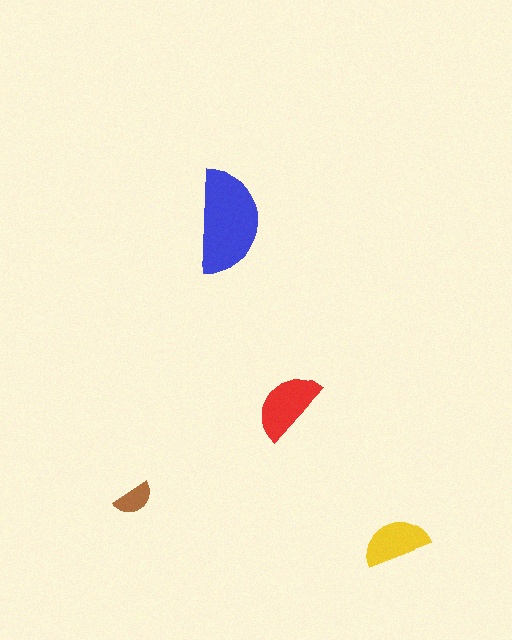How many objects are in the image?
There are 4 objects in the image.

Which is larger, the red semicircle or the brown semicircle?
The red one.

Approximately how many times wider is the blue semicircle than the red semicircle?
About 1.5 times wider.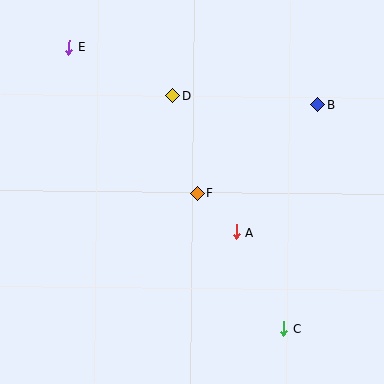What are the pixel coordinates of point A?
Point A is at (236, 232).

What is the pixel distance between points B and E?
The distance between B and E is 255 pixels.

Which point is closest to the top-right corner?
Point B is closest to the top-right corner.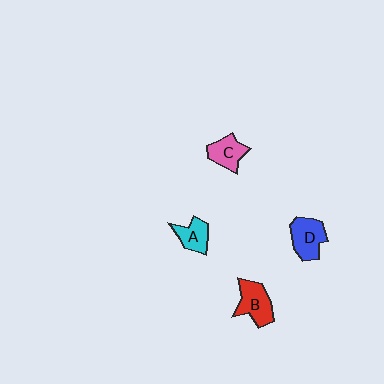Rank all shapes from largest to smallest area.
From largest to smallest: B (red), D (blue), C (pink), A (cyan).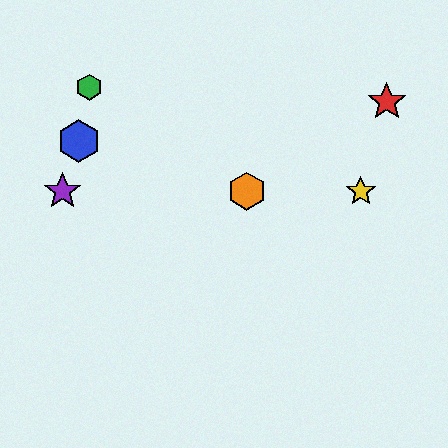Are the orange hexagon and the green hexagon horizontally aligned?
No, the orange hexagon is at y≈191 and the green hexagon is at y≈87.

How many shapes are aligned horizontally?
3 shapes (the yellow star, the purple star, the orange hexagon) are aligned horizontally.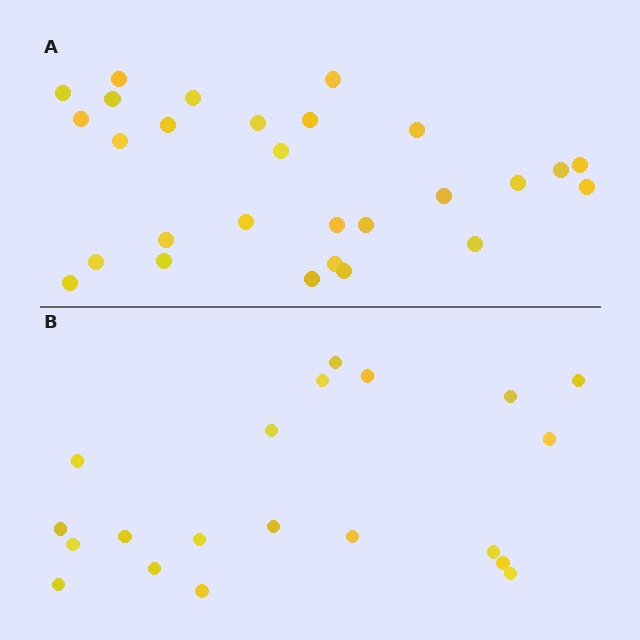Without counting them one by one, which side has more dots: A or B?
Region A (the top region) has more dots.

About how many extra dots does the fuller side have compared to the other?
Region A has roughly 8 or so more dots than region B.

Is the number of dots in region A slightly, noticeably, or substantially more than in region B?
Region A has noticeably more, but not dramatically so. The ratio is roughly 1.4 to 1.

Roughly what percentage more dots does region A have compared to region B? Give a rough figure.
About 40% more.